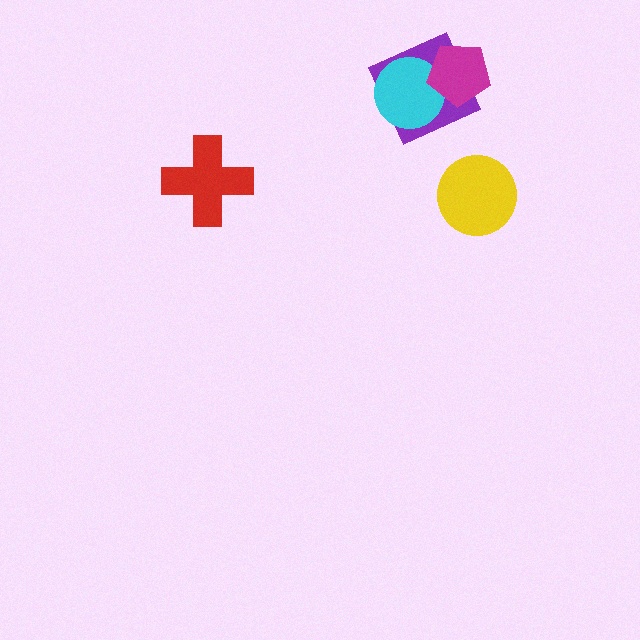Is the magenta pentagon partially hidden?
No, no other shape covers it.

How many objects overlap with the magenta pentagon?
2 objects overlap with the magenta pentagon.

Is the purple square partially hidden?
Yes, it is partially covered by another shape.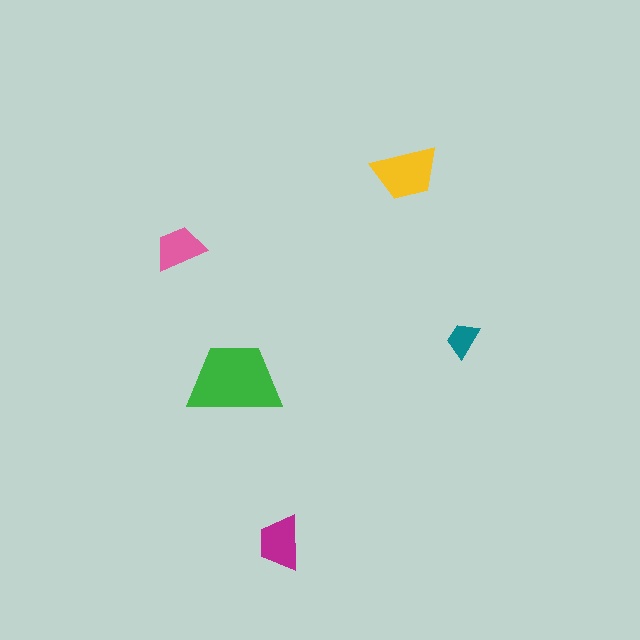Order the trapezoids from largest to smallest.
the green one, the yellow one, the magenta one, the pink one, the teal one.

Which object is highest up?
The yellow trapezoid is topmost.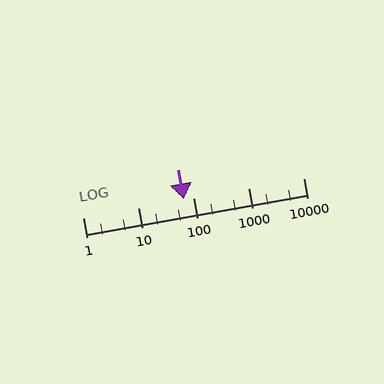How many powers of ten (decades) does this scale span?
The scale spans 4 decades, from 1 to 10000.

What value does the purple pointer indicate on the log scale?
The pointer indicates approximately 69.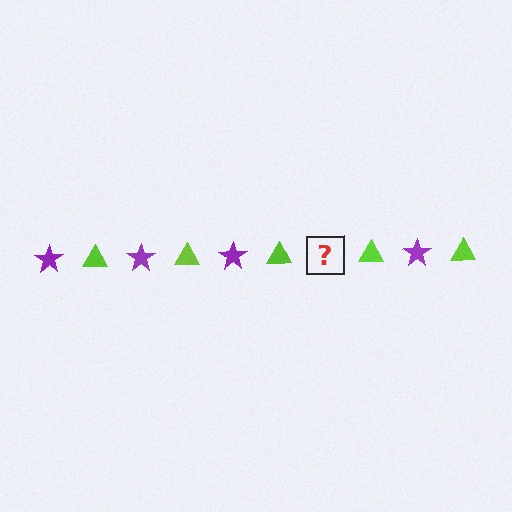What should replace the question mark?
The question mark should be replaced with a purple star.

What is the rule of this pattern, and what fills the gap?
The rule is that the pattern alternates between purple star and lime triangle. The gap should be filled with a purple star.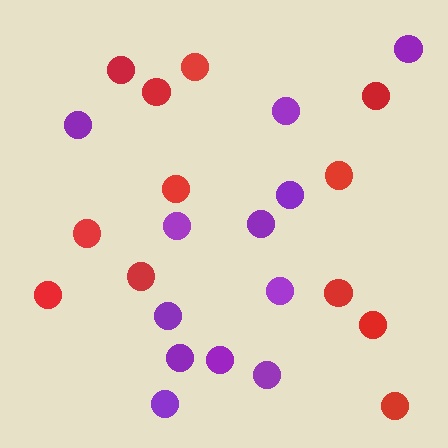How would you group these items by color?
There are 2 groups: one group of purple circles (12) and one group of red circles (12).